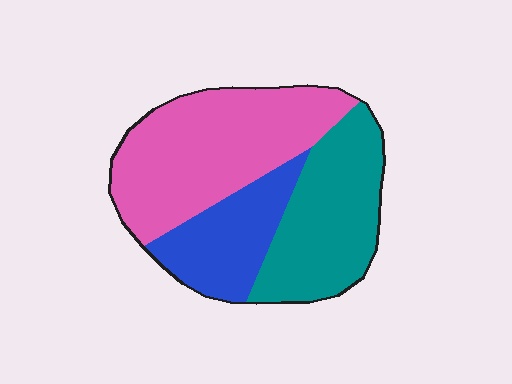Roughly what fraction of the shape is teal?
Teal takes up between a third and a half of the shape.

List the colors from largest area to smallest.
From largest to smallest: pink, teal, blue.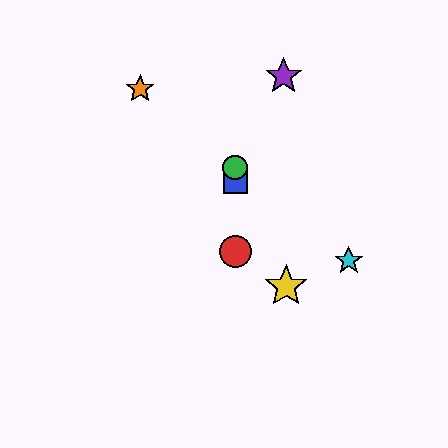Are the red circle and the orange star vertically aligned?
No, the red circle is at x≈235 and the orange star is at x≈140.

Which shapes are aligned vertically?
The red circle, the blue square, the green circle are aligned vertically.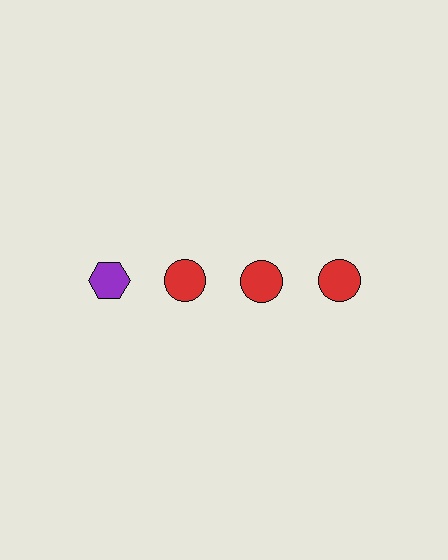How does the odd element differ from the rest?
It differs in both color (purple instead of red) and shape (hexagon instead of circle).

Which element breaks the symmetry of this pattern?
The purple hexagon in the top row, leftmost column breaks the symmetry. All other shapes are red circles.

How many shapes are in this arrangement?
There are 4 shapes arranged in a grid pattern.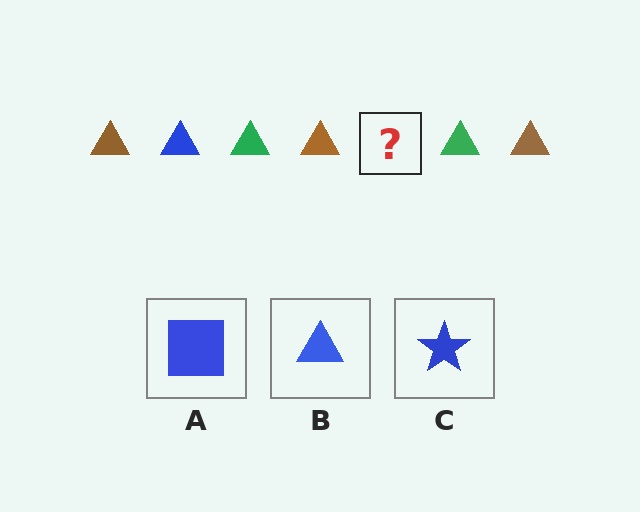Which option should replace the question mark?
Option B.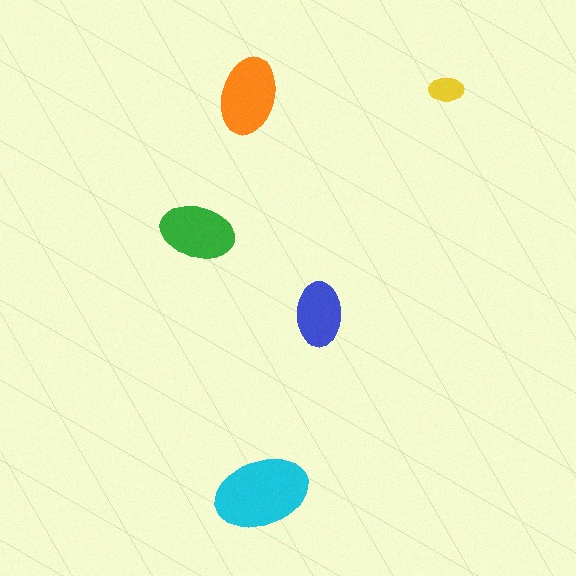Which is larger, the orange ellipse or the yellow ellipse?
The orange one.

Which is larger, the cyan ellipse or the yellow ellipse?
The cyan one.